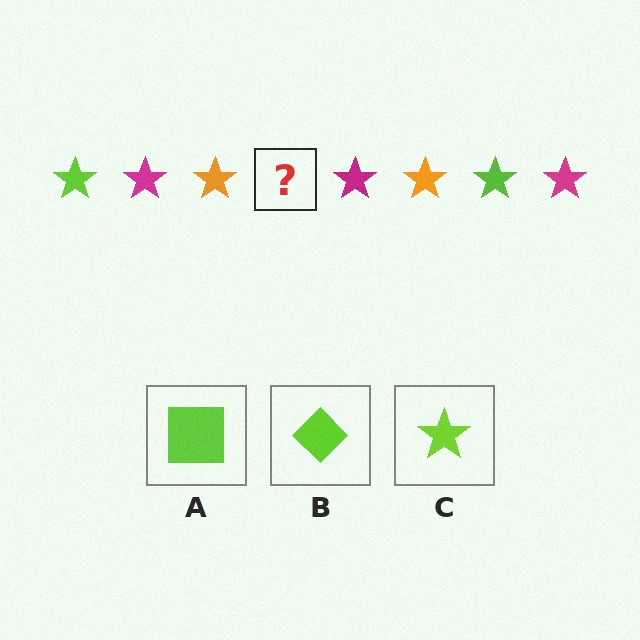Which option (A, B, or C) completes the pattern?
C.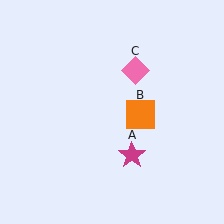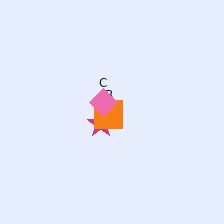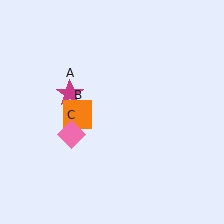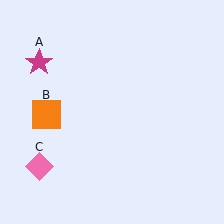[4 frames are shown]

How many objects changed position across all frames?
3 objects changed position: magenta star (object A), orange square (object B), pink diamond (object C).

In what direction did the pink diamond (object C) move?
The pink diamond (object C) moved down and to the left.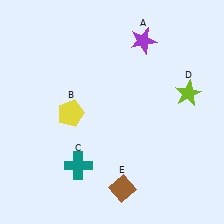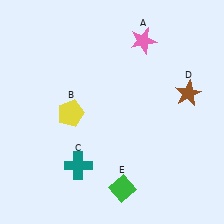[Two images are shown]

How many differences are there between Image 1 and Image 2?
There are 3 differences between the two images.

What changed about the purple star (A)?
In Image 1, A is purple. In Image 2, it changed to pink.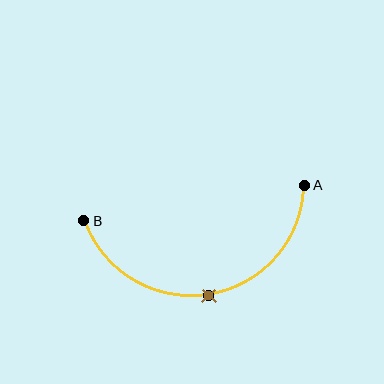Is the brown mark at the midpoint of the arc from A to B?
Yes. The brown mark lies on the arc at equal arc-length from both A and B — it is the arc midpoint.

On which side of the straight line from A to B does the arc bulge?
The arc bulges below the straight line connecting A and B.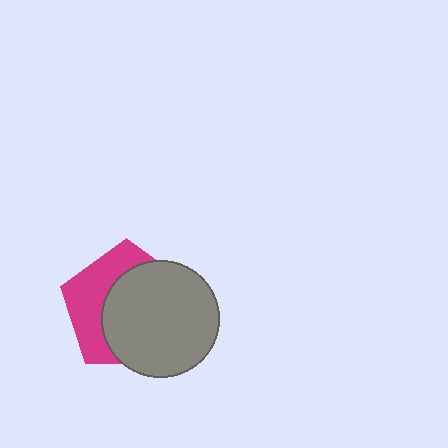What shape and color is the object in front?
The object in front is a gray circle.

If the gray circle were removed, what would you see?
You would see the complete magenta pentagon.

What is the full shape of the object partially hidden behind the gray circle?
The partially hidden object is a magenta pentagon.